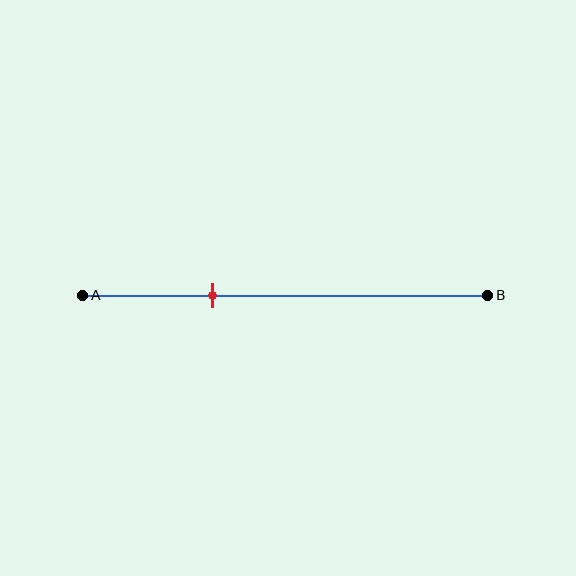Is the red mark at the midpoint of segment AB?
No, the mark is at about 30% from A, not at the 50% midpoint.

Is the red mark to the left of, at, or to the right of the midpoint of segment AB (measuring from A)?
The red mark is to the left of the midpoint of segment AB.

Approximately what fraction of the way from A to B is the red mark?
The red mark is approximately 30% of the way from A to B.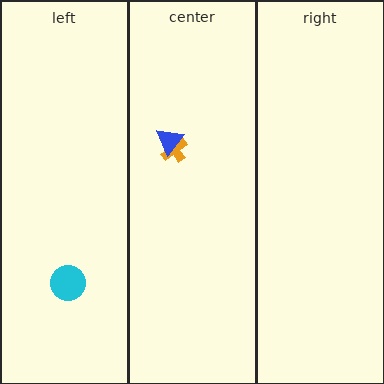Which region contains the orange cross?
The center region.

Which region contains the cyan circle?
The left region.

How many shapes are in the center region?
2.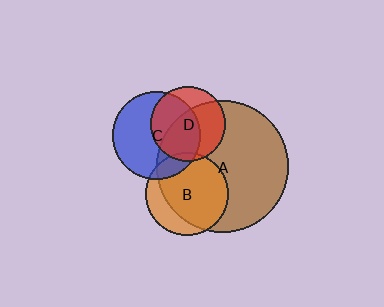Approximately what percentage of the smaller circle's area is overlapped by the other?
Approximately 35%.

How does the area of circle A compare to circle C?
Approximately 2.3 times.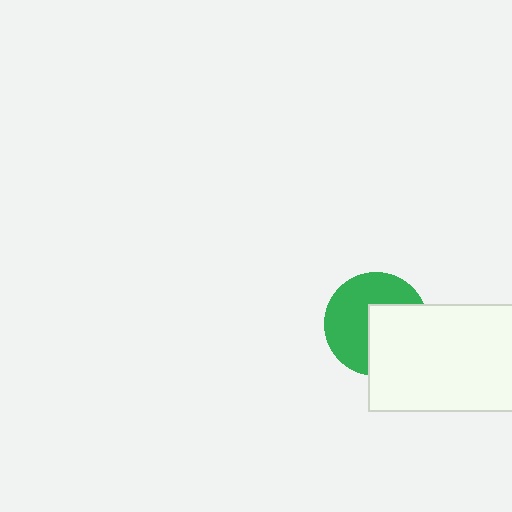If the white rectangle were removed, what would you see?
You would see the complete green circle.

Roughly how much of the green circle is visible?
About half of it is visible (roughly 56%).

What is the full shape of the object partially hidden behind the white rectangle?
The partially hidden object is a green circle.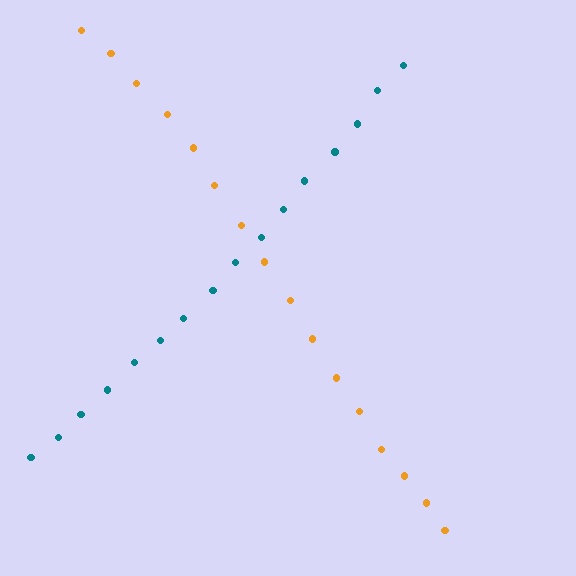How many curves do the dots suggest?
There are 2 distinct paths.